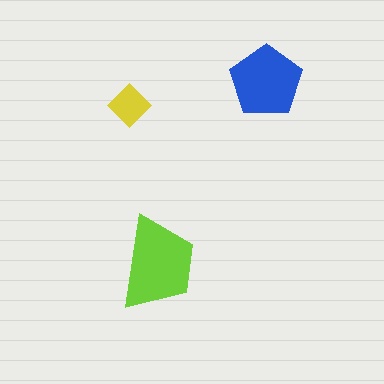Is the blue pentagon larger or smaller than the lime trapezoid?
Smaller.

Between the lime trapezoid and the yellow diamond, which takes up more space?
The lime trapezoid.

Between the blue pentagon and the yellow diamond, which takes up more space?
The blue pentagon.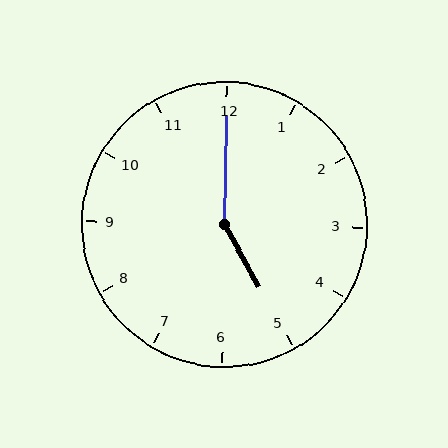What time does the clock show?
5:00.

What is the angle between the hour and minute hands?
Approximately 150 degrees.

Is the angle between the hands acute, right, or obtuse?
It is obtuse.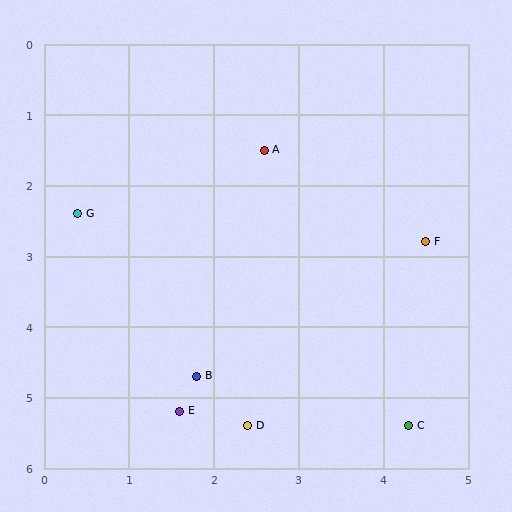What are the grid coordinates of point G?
Point G is at approximately (0.4, 2.4).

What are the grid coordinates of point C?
Point C is at approximately (4.3, 5.4).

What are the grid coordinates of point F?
Point F is at approximately (4.5, 2.8).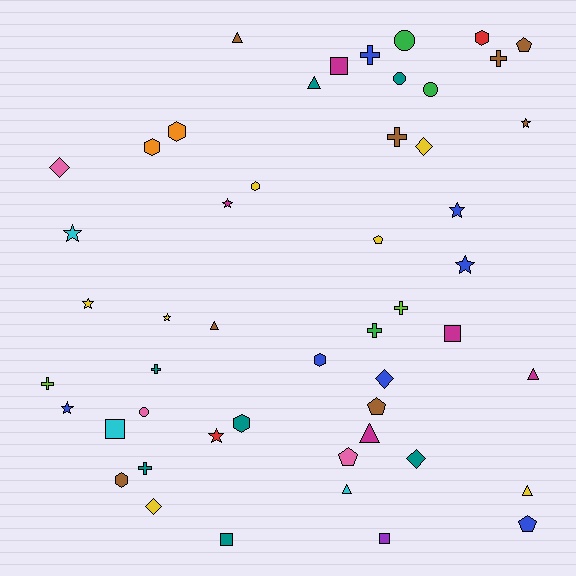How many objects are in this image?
There are 50 objects.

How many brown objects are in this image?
There are 8 brown objects.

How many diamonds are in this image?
There are 5 diamonds.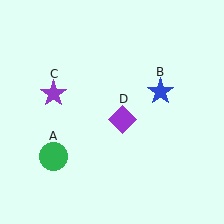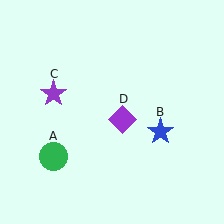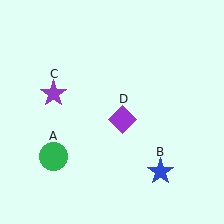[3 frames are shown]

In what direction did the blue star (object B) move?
The blue star (object B) moved down.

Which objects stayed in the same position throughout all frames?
Green circle (object A) and purple star (object C) and purple diamond (object D) remained stationary.